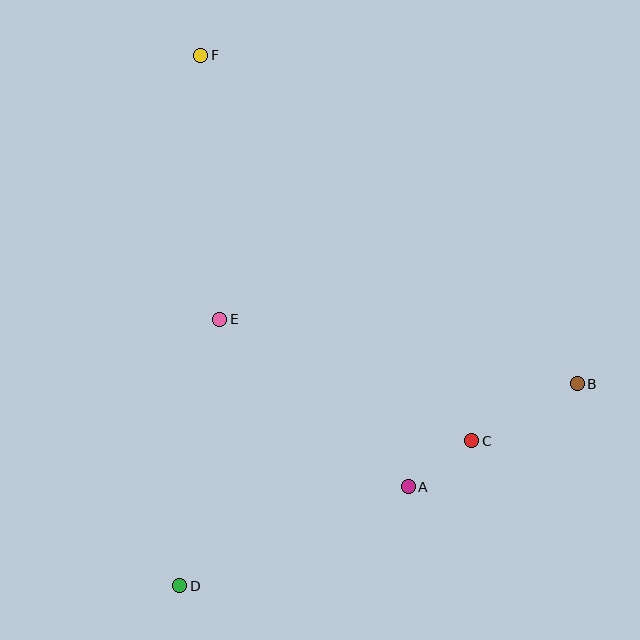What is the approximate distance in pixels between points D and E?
The distance between D and E is approximately 270 pixels.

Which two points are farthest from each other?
Points D and F are farthest from each other.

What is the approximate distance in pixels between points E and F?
The distance between E and F is approximately 264 pixels.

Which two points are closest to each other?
Points A and C are closest to each other.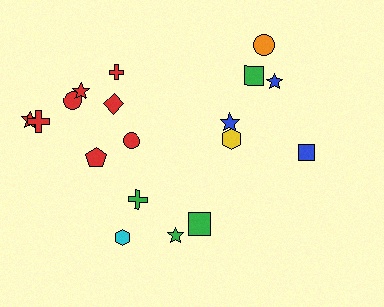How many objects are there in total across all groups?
There are 18 objects.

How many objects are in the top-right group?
There are 6 objects.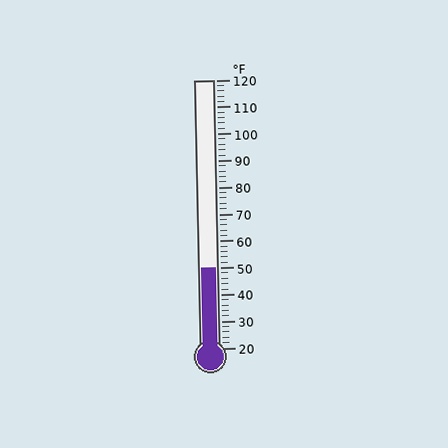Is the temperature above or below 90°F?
The temperature is below 90°F.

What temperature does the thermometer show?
The thermometer shows approximately 50°F.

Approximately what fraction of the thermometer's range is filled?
The thermometer is filled to approximately 30% of its range.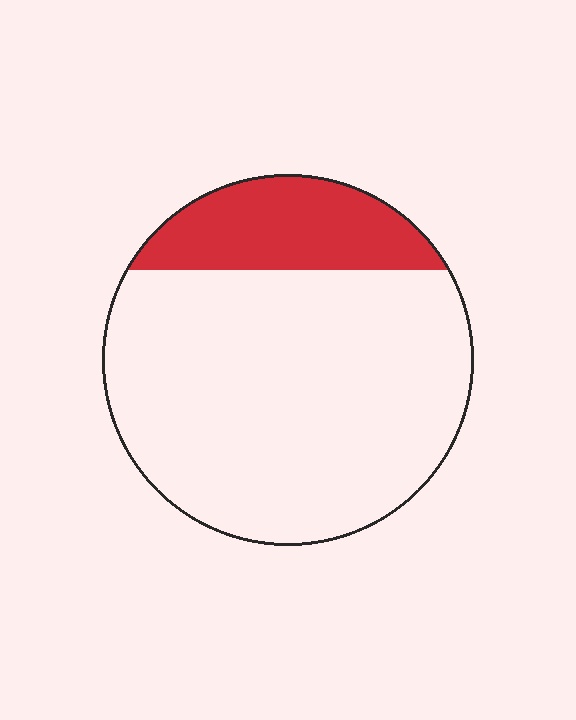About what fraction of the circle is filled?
About one fifth (1/5).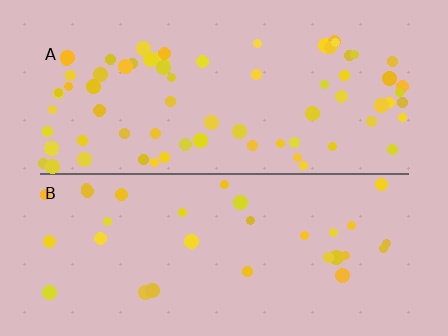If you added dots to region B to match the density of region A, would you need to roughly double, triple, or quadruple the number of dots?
Approximately double.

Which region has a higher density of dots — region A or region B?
A (the top).